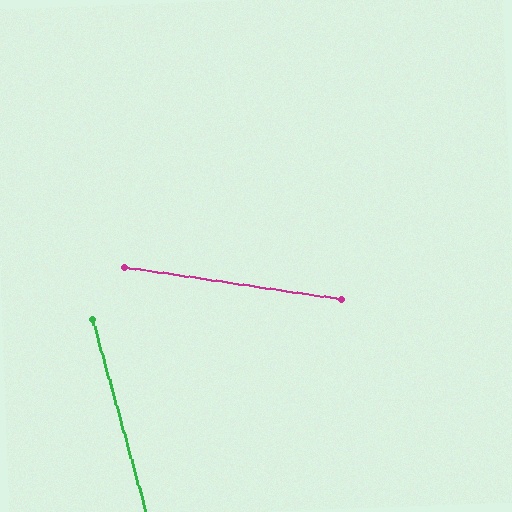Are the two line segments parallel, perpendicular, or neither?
Neither parallel nor perpendicular — they differ by about 66°.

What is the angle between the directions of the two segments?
Approximately 66 degrees.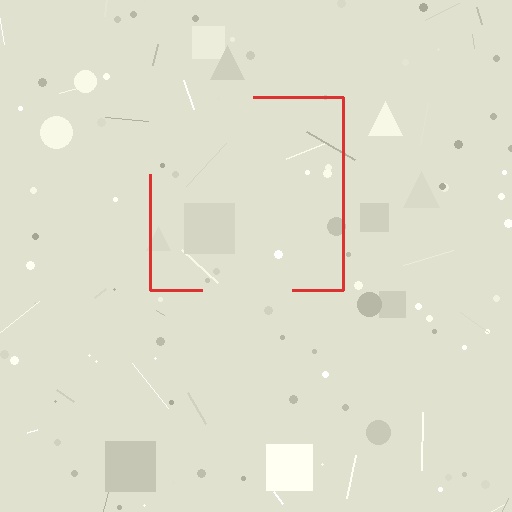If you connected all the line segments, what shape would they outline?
They would outline a square.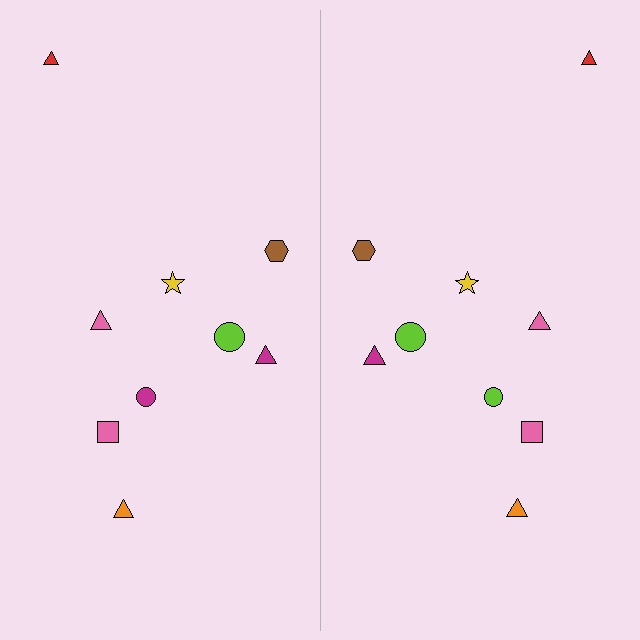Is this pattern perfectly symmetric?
No, the pattern is not perfectly symmetric. The lime circle on the right side breaks the symmetry — its mirror counterpart is magenta.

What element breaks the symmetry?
The lime circle on the right side breaks the symmetry — its mirror counterpart is magenta.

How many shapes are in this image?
There are 18 shapes in this image.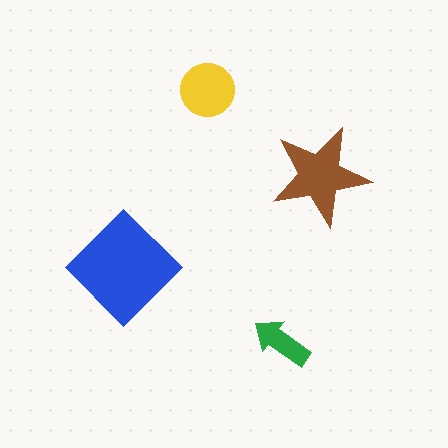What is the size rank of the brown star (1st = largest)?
2nd.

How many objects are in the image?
There are 4 objects in the image.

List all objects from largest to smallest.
The blue diamond, the brown star, the yellow circle, the green arrow.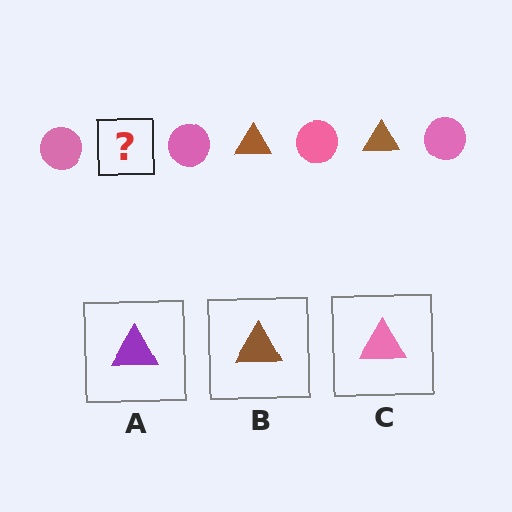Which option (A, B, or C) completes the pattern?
B.